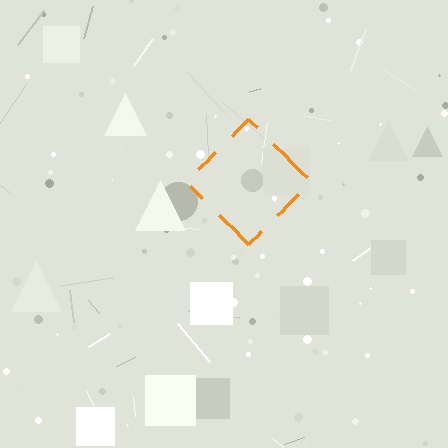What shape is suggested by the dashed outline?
The dashed outline suggests a diamond.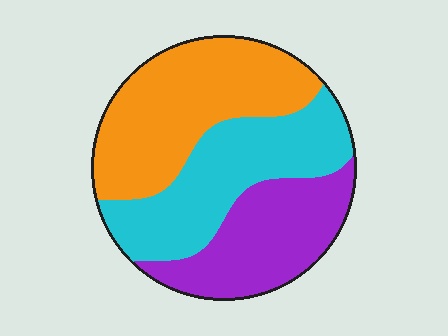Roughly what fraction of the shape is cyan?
Cyan covers 34% of the shape.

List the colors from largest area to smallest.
From largest to smallest: orange, cyan, purple.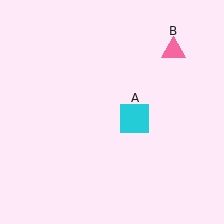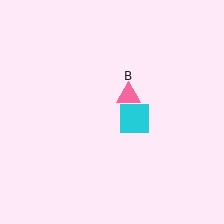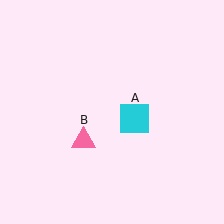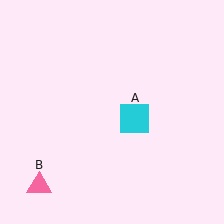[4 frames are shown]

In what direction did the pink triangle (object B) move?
The pink triangle (object B) moved down and to the left.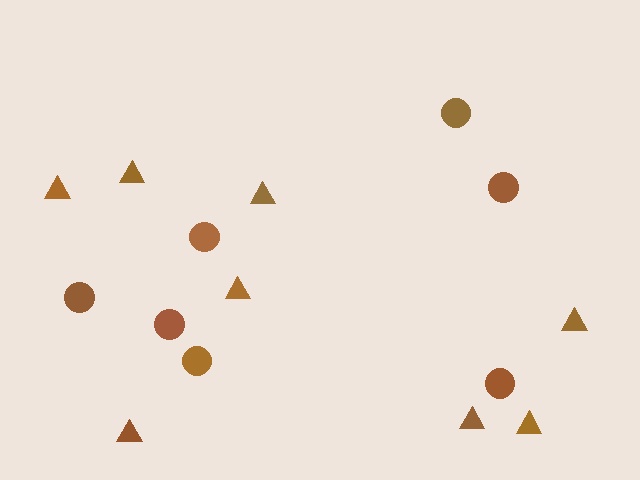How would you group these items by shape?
There are 2 groups: one group of triangles (8) and one group of circles (7).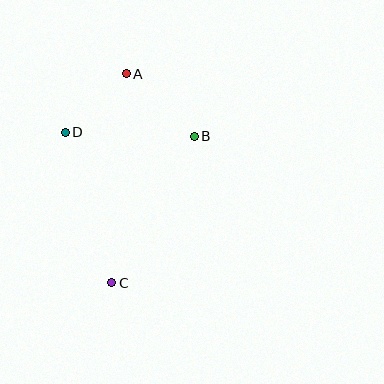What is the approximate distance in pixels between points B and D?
The distance between B and D is approximately 129 pixels.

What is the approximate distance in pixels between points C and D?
The distance between C and D is approximately 157 pixels.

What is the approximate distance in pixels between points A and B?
The distance between A and B is approximately 92 pixels.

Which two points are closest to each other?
Points A and D are closest to each other.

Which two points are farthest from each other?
Points A and C are farthest from each other.